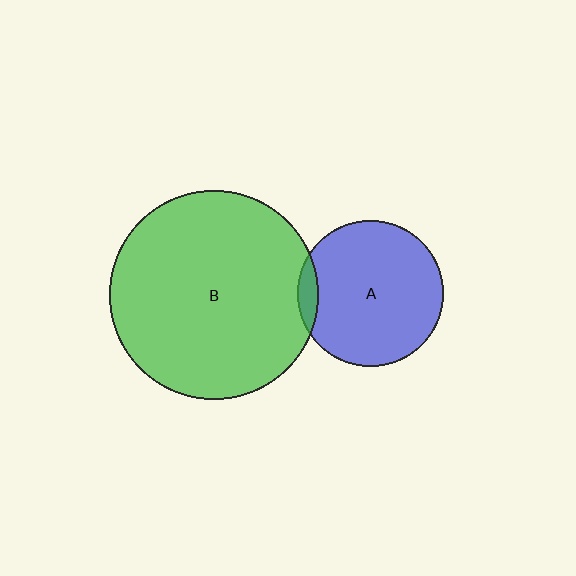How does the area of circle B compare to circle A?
Approximately 2.0 times.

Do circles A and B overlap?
Yes.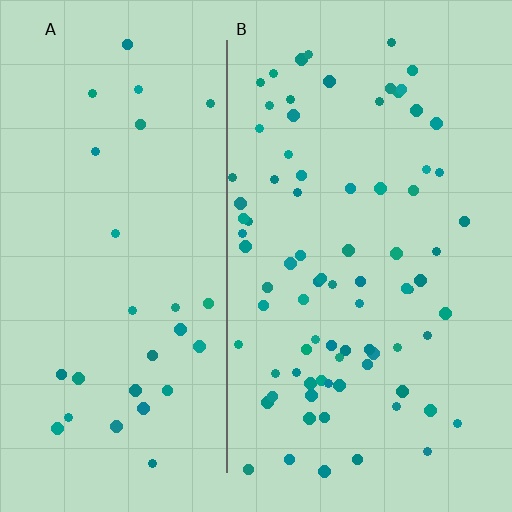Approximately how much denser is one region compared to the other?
Approximately 2.8× — region B over region A.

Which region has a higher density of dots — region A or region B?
B (the right).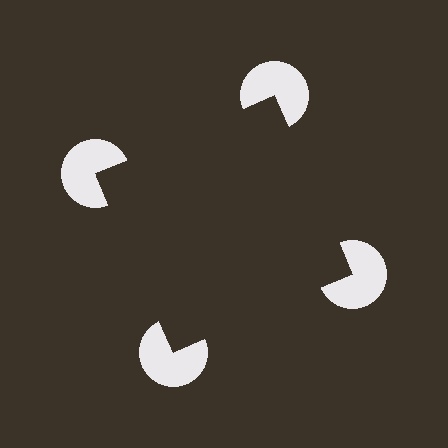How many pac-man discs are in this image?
There are 4 — one at each vertex of the illusory square.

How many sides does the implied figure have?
4 sides.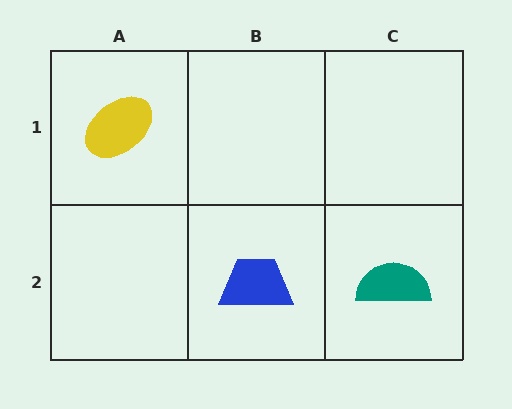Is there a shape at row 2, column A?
No, that cell is empty.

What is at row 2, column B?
A blue trapezoid.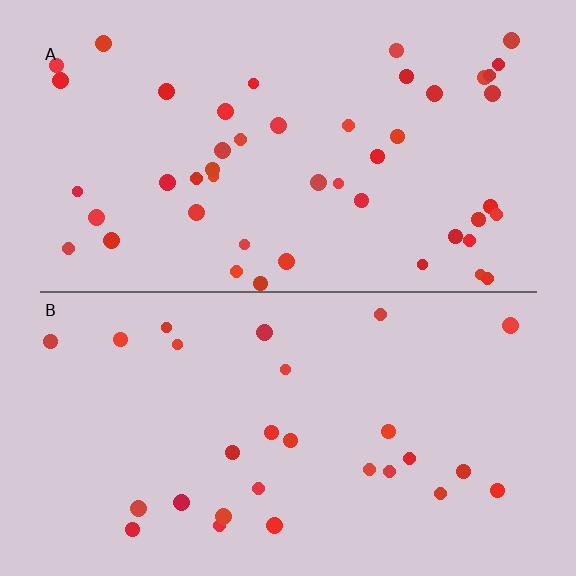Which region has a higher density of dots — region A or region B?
A (the top).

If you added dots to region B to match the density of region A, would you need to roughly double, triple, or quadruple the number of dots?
Approximately double.